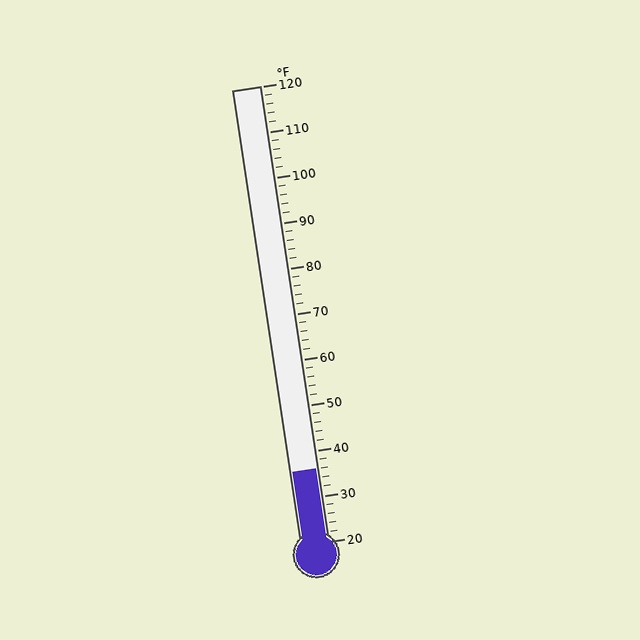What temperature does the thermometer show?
The thermometer shows approximately 36°F.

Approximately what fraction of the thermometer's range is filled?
The thermometer is filled to approximately 15% of its range.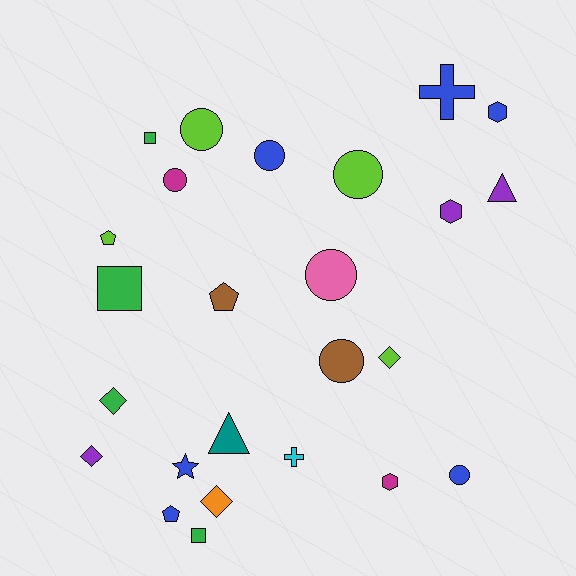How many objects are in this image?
There are 25 objects.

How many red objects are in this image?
There are no red objects.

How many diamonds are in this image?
There are 4 diamonds.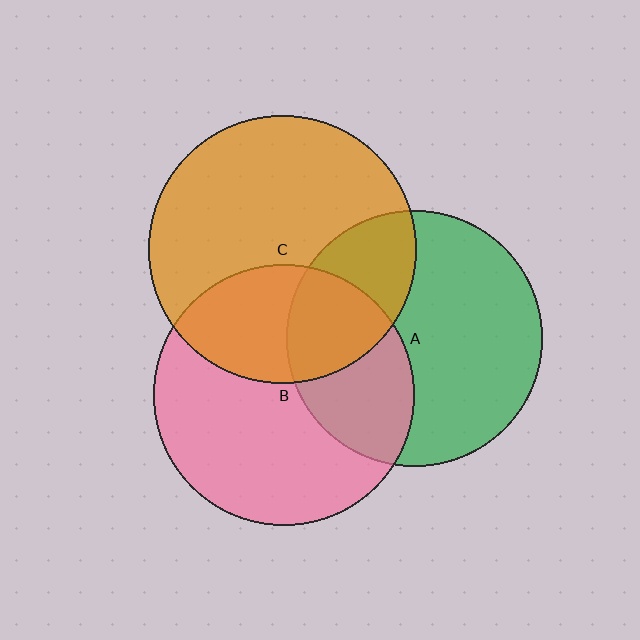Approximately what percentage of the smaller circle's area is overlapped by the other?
Approximately 35%.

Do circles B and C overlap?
Yes.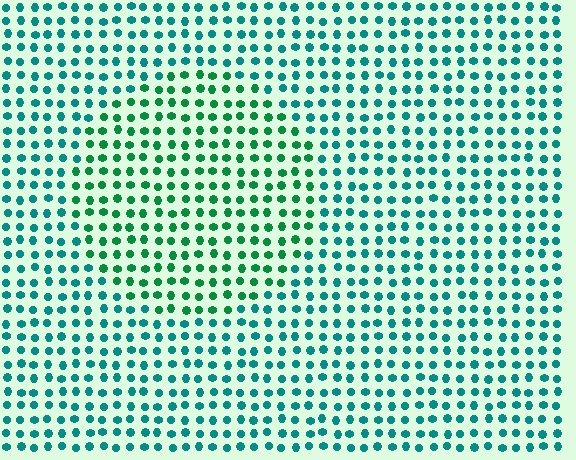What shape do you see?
I see a circle.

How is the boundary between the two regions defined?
The boundary is defined purely by a slight shift in hue (about 33 degrees). Spacing, size, and orientation are identical on both sides.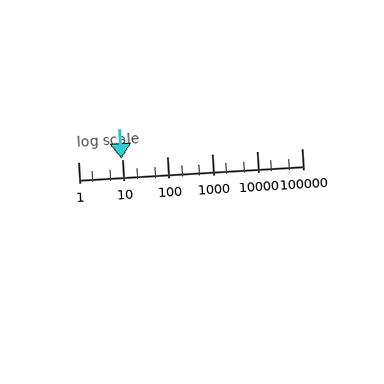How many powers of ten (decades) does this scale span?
The scale spans 5 decades, from 1 to 100000.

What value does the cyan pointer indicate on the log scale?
The pointer indicates approximately 9.2.